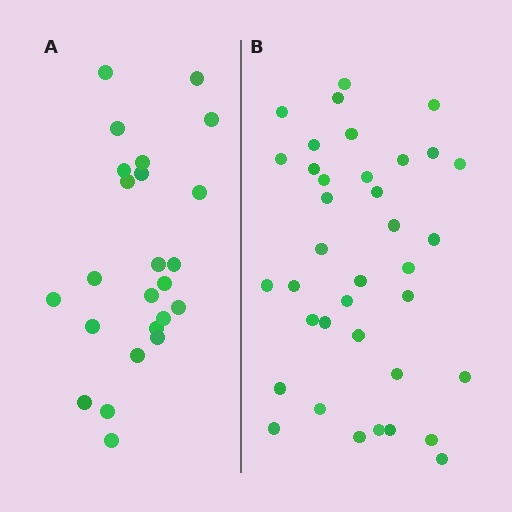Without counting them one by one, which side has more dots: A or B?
Region B (the right region) has more dots.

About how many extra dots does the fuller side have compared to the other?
Region B has approximately 15 more dots than region A.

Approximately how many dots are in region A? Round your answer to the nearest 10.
About 20 dots. (The exact count is 24, which rounds to 20.)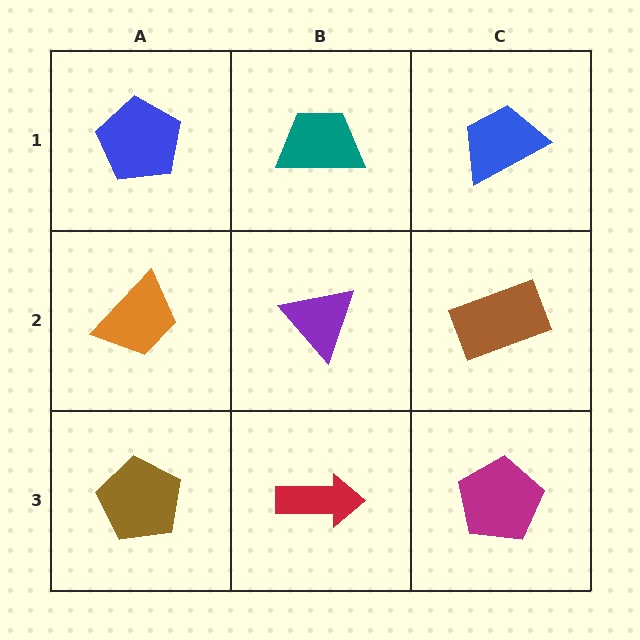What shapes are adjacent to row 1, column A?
An orange trapezoid (row 2, column A), a teal trapezoid (row 1, column B).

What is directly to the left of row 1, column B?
A blue pentagon.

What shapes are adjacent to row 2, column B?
A teal trapezoid (row 1, column B), a red arrow (row 3, column B), an orange trapezoid (row 2, column A), a brown rectangle (row 2, column C).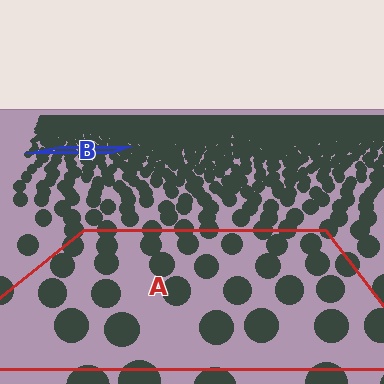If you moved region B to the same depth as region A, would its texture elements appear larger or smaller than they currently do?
They would appear larger. At a closer depth, the same texture elements are projected at a bigger on-screen size.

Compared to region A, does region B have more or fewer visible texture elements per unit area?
Region B has more texture elements per unit area — they are packed more densely because it is farther away.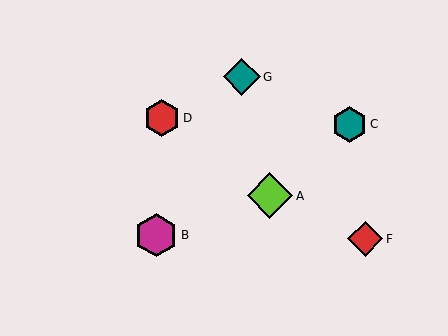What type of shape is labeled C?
Shape C is a teal hexagon.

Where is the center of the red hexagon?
The center of the red hexagon is at (162, 118).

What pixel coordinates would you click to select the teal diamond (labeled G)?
Click at (242, 77) to select the teal diamond G.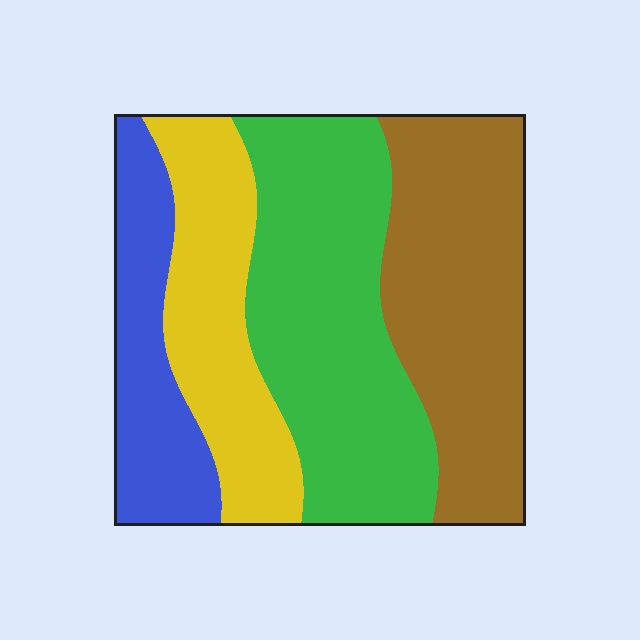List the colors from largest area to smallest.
From largest to smallest: green, brown, yellow, blue.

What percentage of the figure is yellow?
Yellow covers about 20% of the figure.